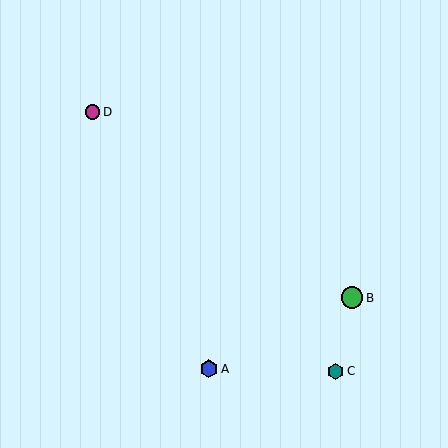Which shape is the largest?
The green circle (labeled B) is the largest.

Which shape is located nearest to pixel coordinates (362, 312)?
The green circle (labeled B) at (352, 298) is nearest to that location.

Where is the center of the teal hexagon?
The center of the teal hexagon is at (336, 371).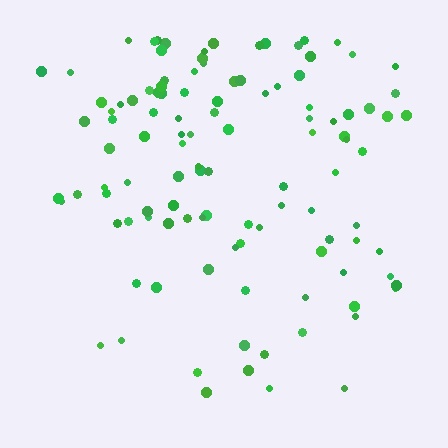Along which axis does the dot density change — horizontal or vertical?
Vertical.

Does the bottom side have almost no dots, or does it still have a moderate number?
Still a moderate number, just noticeably fewer than the top.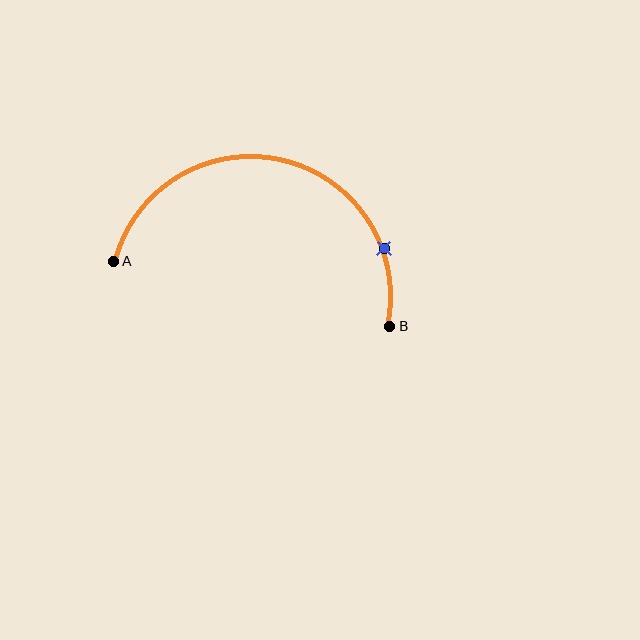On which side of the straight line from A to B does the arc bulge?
The arc bulges above the straight line connecting A and B.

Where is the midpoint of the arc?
The arc midpoint is the point on the curve farthest from the straight line joining A and B. It sits above that line.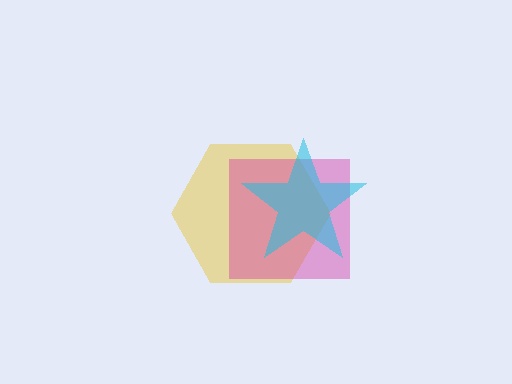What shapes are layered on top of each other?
The layered shapes are: a yellow hexagon, a magenta square, a cyan star.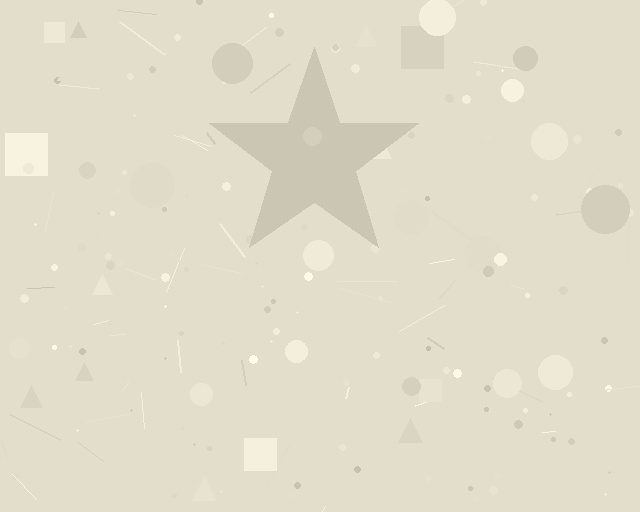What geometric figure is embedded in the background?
A star is embedded in the background.